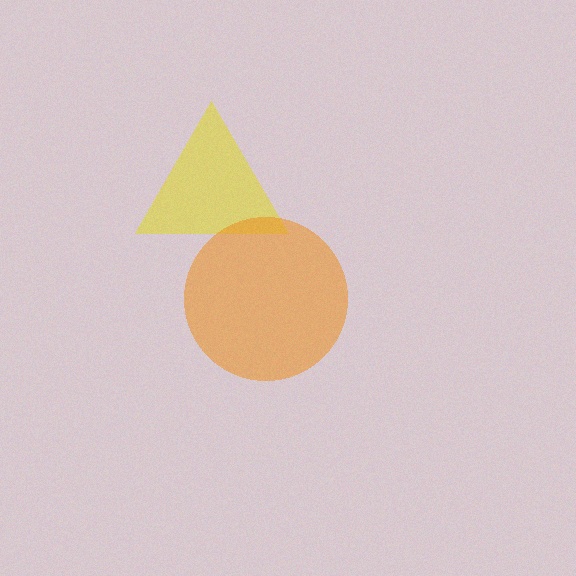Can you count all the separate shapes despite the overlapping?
Yes, there are 2 separate shapes.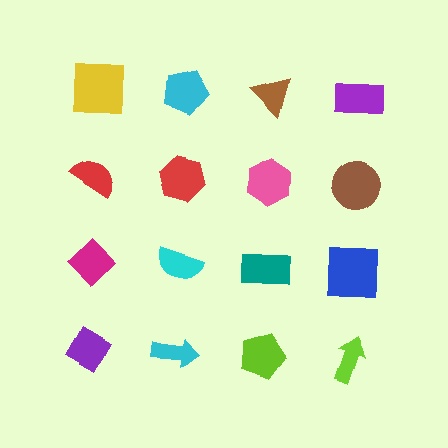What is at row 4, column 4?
A lime arrow.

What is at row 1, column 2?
A cyan pentagon.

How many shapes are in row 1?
4 shapes.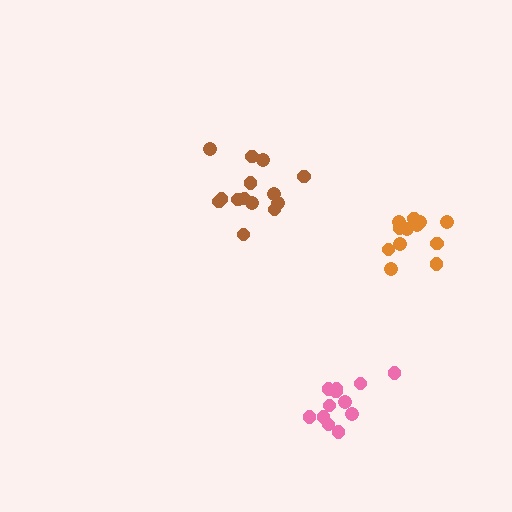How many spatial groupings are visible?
There are 3 spatial groupings.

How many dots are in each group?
Group 1: 14 dots, Group 2: 12 dots, Group 3: 13 dots (39 total).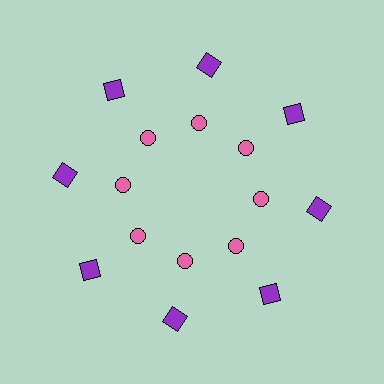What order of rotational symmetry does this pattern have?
This pattern has 8-fold rotational symmetry.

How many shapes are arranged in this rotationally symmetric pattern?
There are 16 shapes, arranged in 8 groups of 2.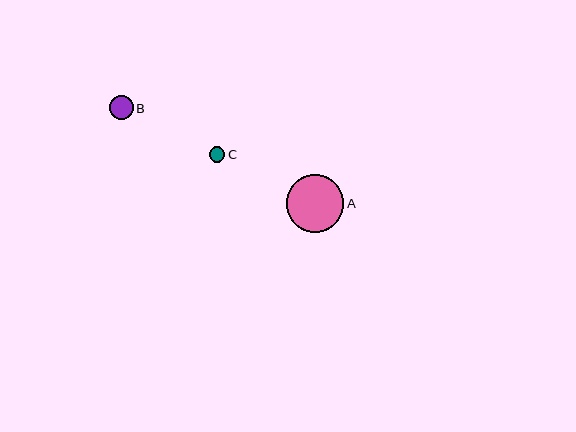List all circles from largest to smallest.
From largest to smallest: A, B, C.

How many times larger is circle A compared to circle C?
Circle A is approximately 3.6 times the size of circle C.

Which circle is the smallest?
Circle C is the smallest with a size of approximately 16 pixels.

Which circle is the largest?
Circle A is the largest with a size of approximately 57 pixels.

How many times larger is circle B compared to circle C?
Circle B is approximately 1.5 times the size of circle C.